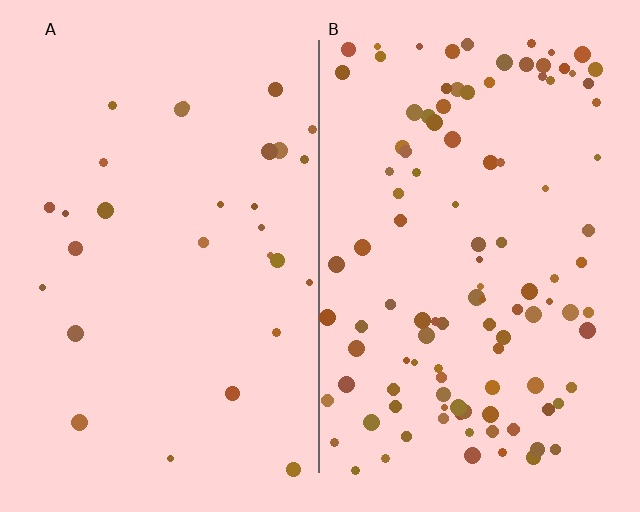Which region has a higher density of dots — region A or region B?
B (the right).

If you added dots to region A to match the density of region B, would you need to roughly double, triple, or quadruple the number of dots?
Approximately quadruple.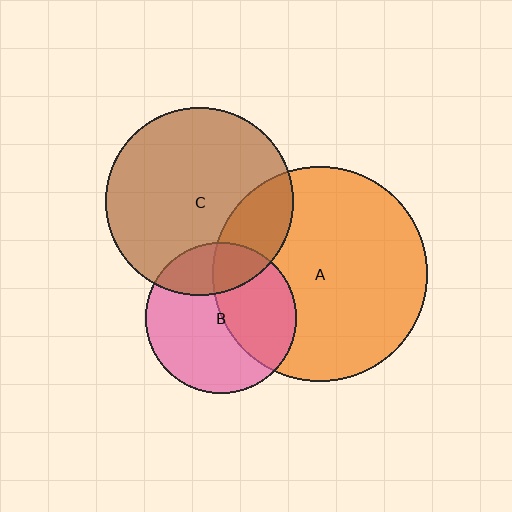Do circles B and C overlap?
Yes.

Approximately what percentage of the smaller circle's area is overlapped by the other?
Approximately 25%.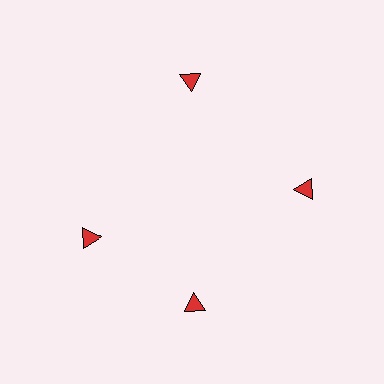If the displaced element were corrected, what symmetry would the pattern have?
It would have 4-fold rotational symmetry — the pattern would map onto itself every 90 degrees.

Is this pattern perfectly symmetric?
No. The 4 red triangles are arranged in a ring, but one element near the 9 o'clock position is rotated out of alignment along the ring, breaking the 4-fold rotational symmetry.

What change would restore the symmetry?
The symmetry would be restored by rotating it back into even spacing with its neighbors so that all 4 triangles sit at equal angles and equal distance from the center.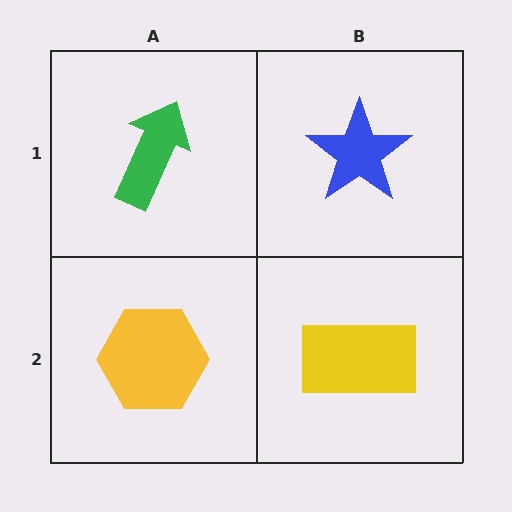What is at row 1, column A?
A green arrow.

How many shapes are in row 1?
2 shapes.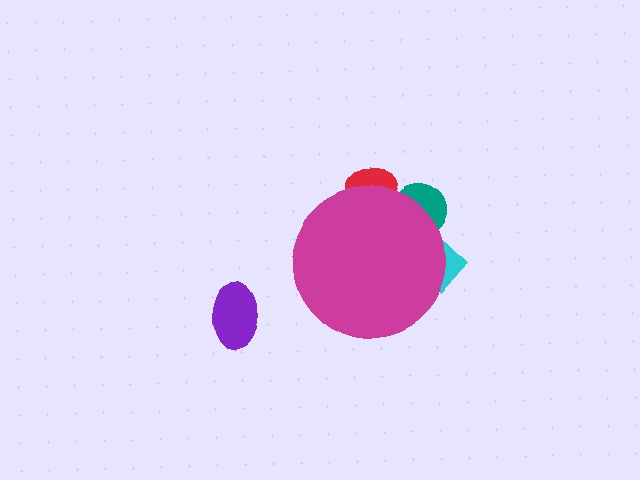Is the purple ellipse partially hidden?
No, the purple ellipse is fully visible.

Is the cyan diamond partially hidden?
Yes, the cyan diamond is partially hidden behind the magenta circle.